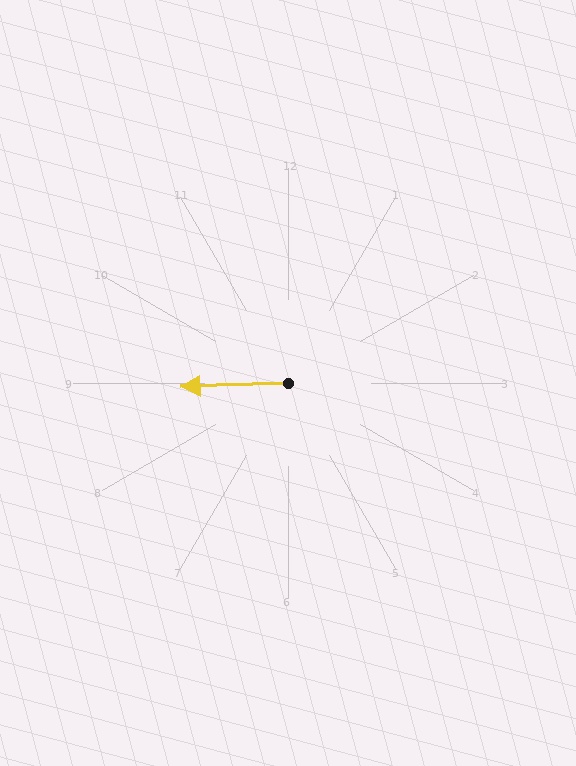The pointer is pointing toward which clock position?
Roughly 9 o'clock.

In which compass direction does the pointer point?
West.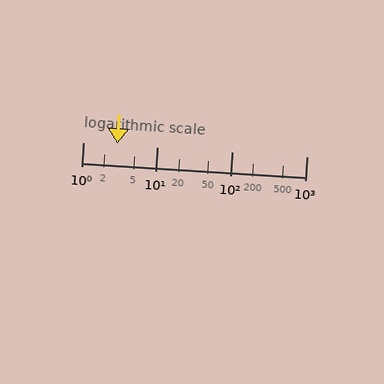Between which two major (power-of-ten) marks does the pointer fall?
The pointer is between 1 and 10.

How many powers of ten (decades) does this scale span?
The scale spans 3 decades, from 1 to 1000.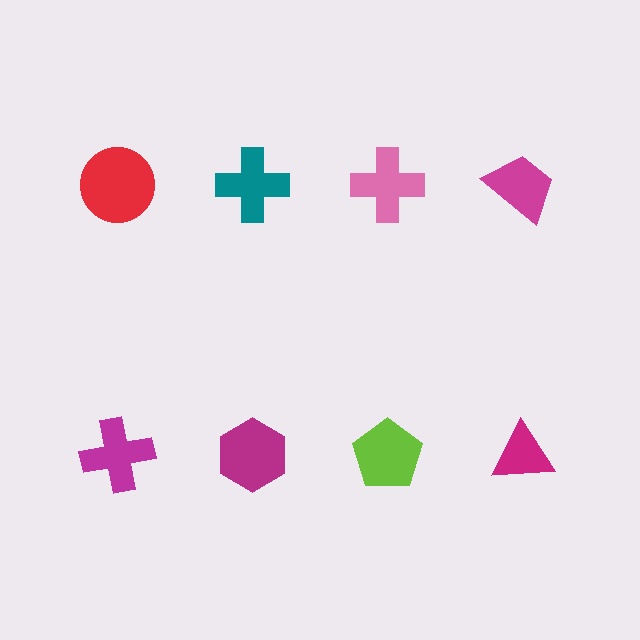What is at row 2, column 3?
A lime pentagon.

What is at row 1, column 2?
A teal cross.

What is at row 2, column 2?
A magenta hexagon.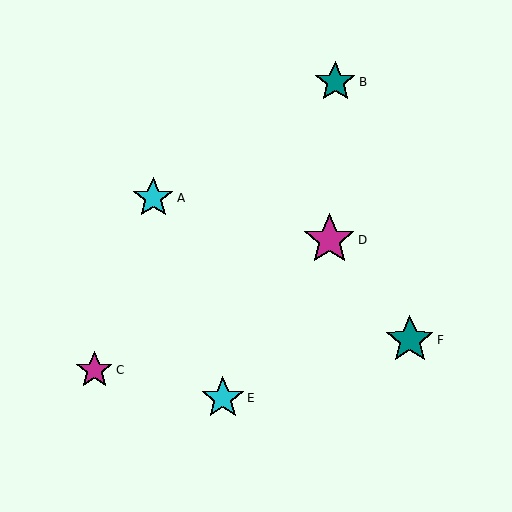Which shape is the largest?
The magenta star (labeled D) is the largest.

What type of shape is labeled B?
Shape B is a teal star.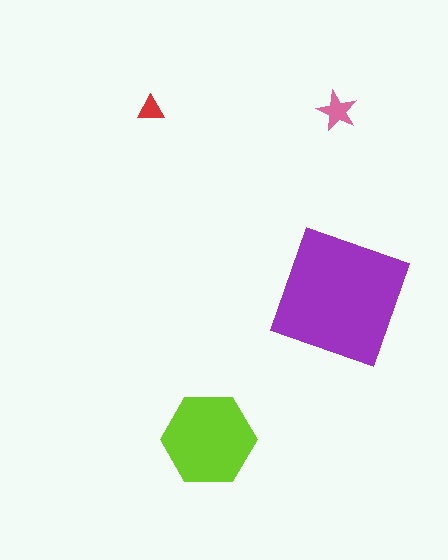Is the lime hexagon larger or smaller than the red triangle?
Larger.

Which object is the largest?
The purple square.